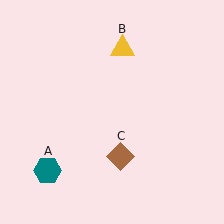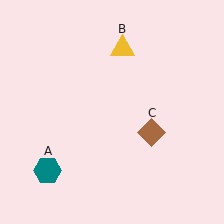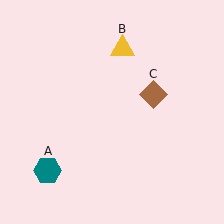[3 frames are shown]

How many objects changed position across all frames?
1 object changed position: brown diamond (object C).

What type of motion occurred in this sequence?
The brown diamond (object C) rotated counterclockwise around the center of the scene.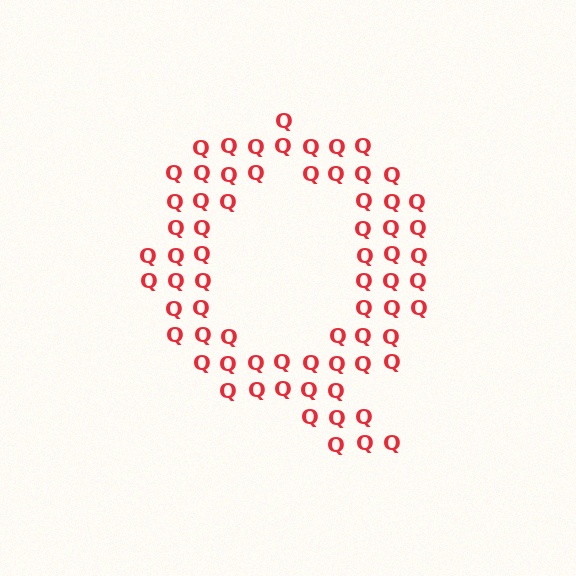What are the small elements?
The small elements are letter Q's.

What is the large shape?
The large shape is the letter Q.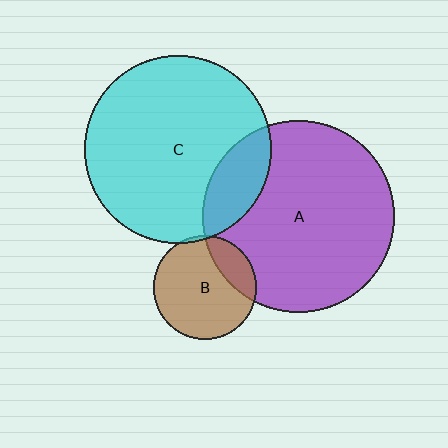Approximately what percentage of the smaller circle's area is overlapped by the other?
Approximately 5%.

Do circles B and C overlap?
Yes.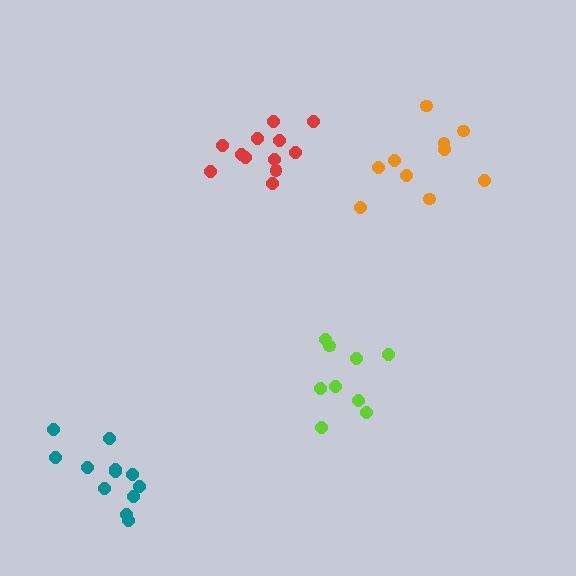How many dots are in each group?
Group 1: 12 dots, Group 2: 10 dots, Group 3: 12 dots, Group 4: 9 dots (43 total).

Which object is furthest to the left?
The teal cluster is leftmost.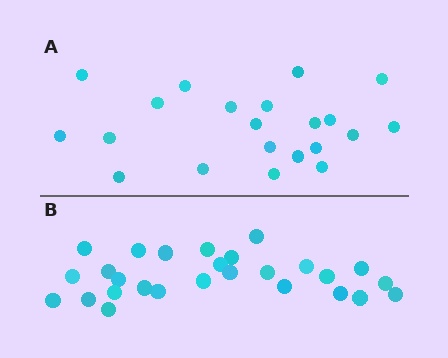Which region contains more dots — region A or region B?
Region B (the bottom region) has more dots.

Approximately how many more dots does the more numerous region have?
Region B has about 6 more dots than region A.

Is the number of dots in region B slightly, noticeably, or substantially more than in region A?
Region B has noticeably more, but not dramatically so. The ratio is roughly 1.3 to 1.